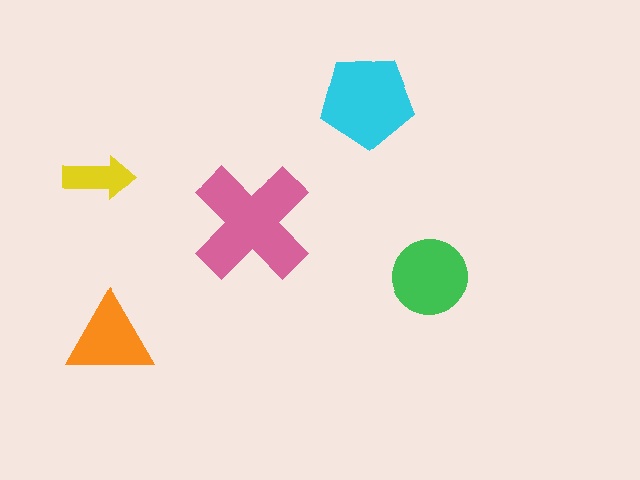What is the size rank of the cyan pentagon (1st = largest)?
2nd.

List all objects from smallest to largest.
The yellow arrow, the orange triangle, the green circle, the cyan pentagon, the pink cross.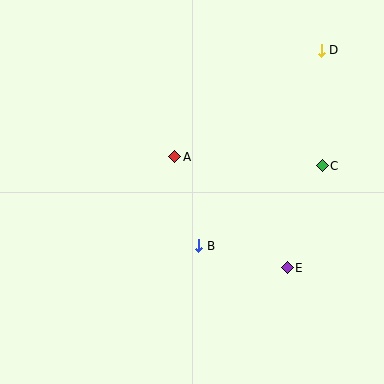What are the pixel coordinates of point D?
Point D is at (321, 50).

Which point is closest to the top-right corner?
Point D is closest to the top-right corner.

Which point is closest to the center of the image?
Point A at (175, 157) is closest to the center.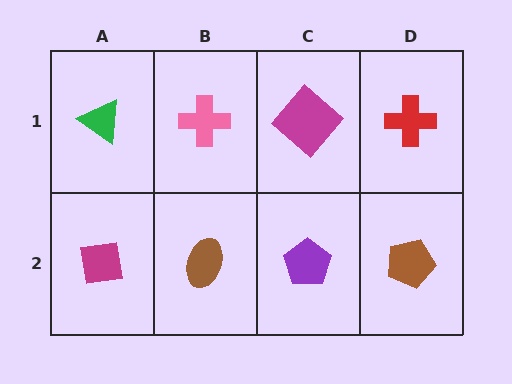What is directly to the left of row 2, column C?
A brown ellipse.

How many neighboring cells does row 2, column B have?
3.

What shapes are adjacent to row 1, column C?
A purple pentagon (row 2, column C), a pink cross (row 1, column B), a red cross (row 1, column D).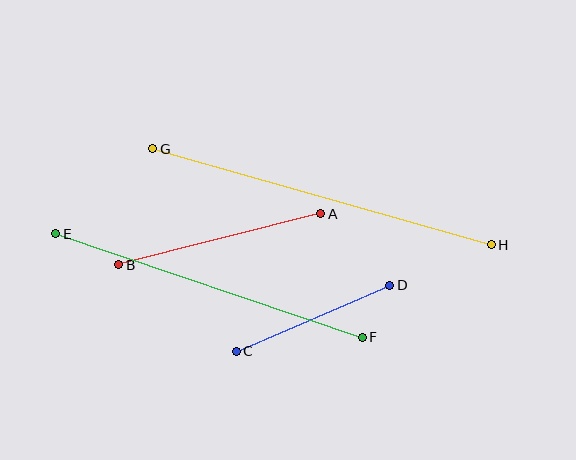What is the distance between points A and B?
The distance is approximately 209 pixels.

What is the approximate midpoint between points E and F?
The midpoint is at approximately (209, 285) pixels.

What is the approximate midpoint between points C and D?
The midpoint is at approximately (313, 318) pixels.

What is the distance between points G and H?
The distance is approximately 352 pixels.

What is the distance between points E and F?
The distance is approximately 323 pixels.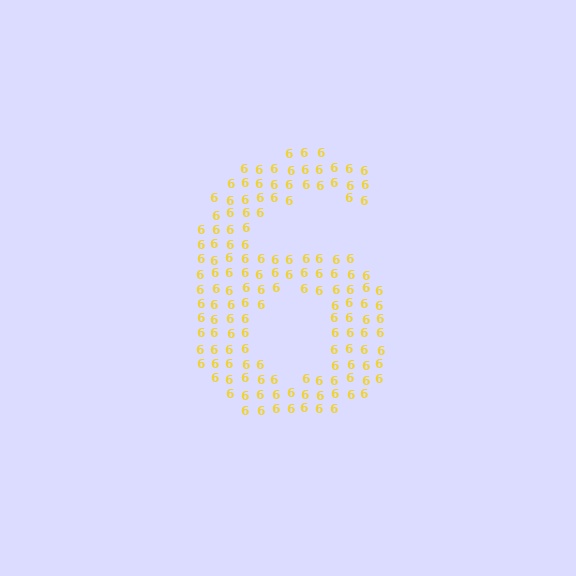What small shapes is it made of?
It is made of small digit 6's.